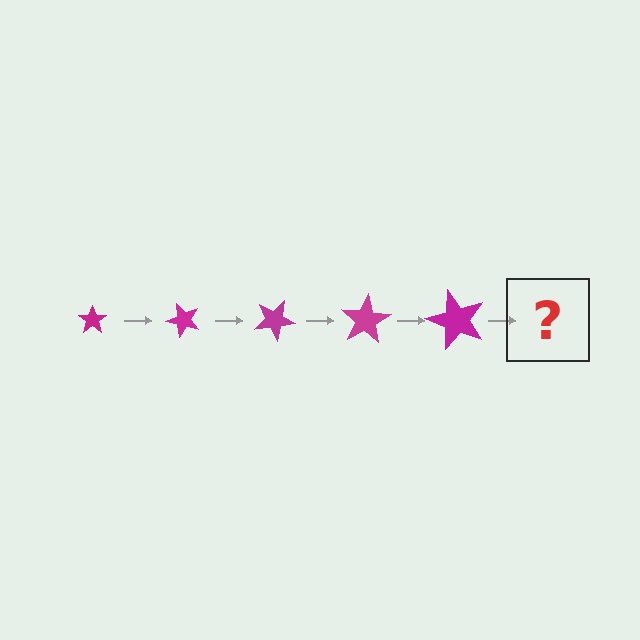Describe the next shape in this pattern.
It should be a star, larger than the previous one and rotated 250 degrees from the start.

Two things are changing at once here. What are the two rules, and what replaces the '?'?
The two rules are that the star grows larger each step and it rotates 50 degrees each step. The '?' should be a star, larger than the previous one and rotated 250 degrees from the start.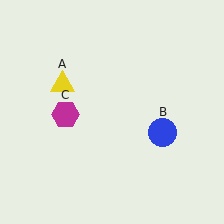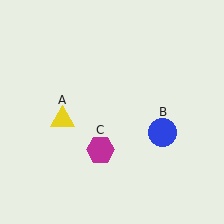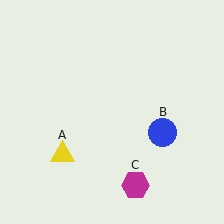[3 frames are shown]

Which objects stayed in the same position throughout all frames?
Blue circle (object B) remained stationary.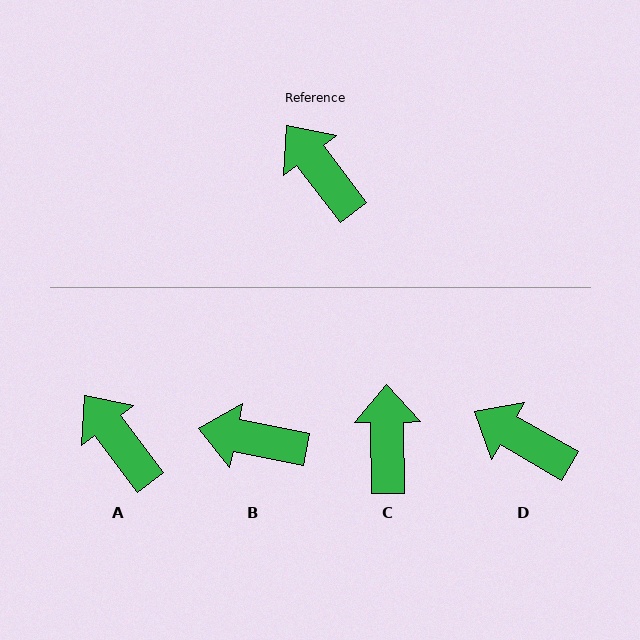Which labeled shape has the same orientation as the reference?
A.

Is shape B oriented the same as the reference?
No, it is off by about 41 degrees.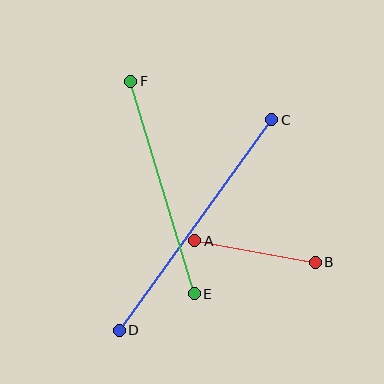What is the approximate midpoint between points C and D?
The midpoint is at approximately (195, 225) pixels.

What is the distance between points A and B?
The distance is approximately 123 pixels.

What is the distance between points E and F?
The distance is approximately 222 pixels.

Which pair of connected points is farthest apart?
Points C and D are farthest apart.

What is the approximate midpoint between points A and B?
The midpoint is at approximately (255, 251) pixels.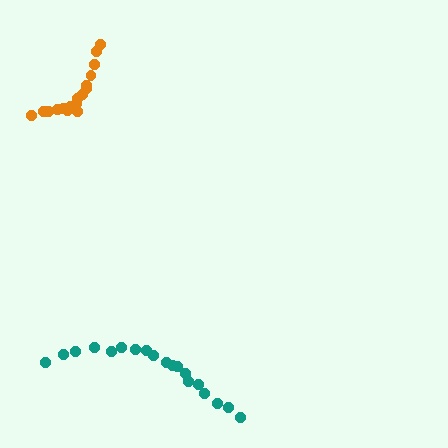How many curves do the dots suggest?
There are 2 distinct paths.